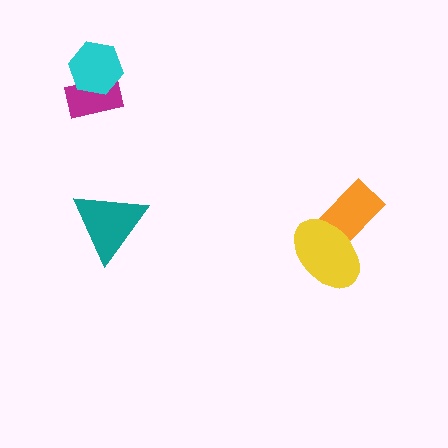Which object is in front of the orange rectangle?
The yellow ellipse is in front of the orange rectangle.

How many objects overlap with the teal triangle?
0 objects overlap with the teal triangle.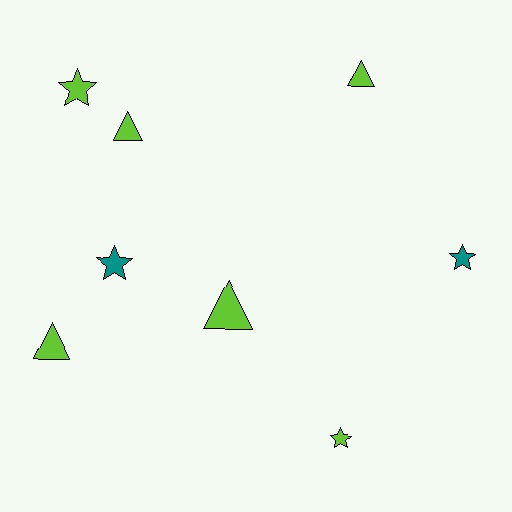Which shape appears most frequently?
Star, with 4 objects.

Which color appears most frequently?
Lime, with 6 objects.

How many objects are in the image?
There are 8 objects.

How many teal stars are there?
There are 2 teal stars.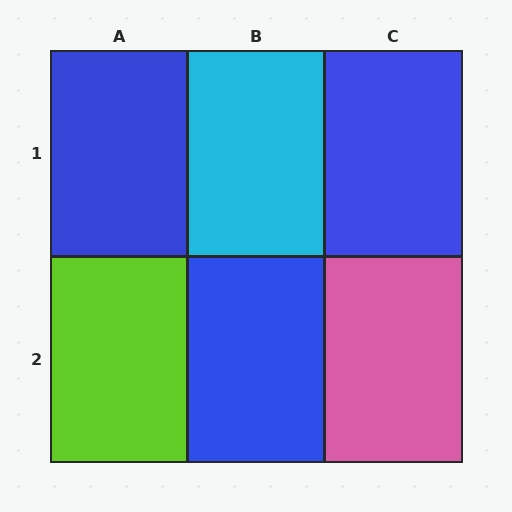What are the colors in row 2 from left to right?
Lime, blue, pink.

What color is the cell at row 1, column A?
Blue.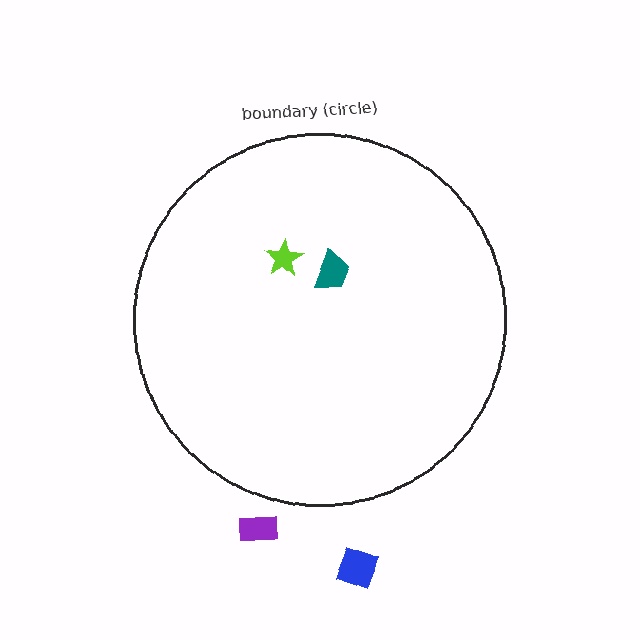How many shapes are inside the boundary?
2 inside, 2 outside.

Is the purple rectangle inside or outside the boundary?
Outside.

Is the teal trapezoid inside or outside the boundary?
Inside.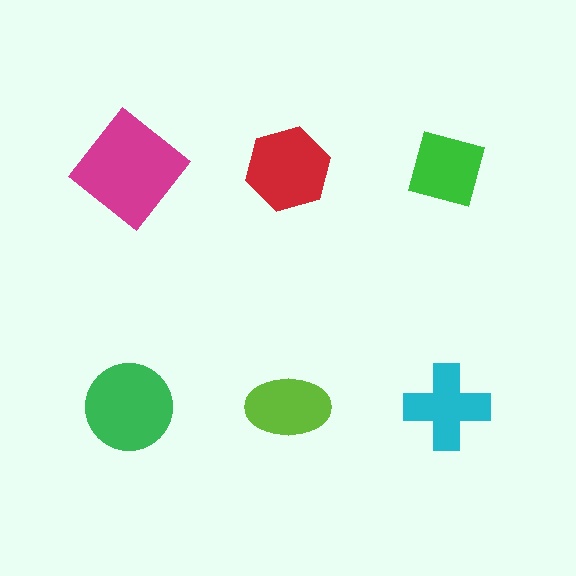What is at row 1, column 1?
A magenta diamond.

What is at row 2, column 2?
A lime ellipse.